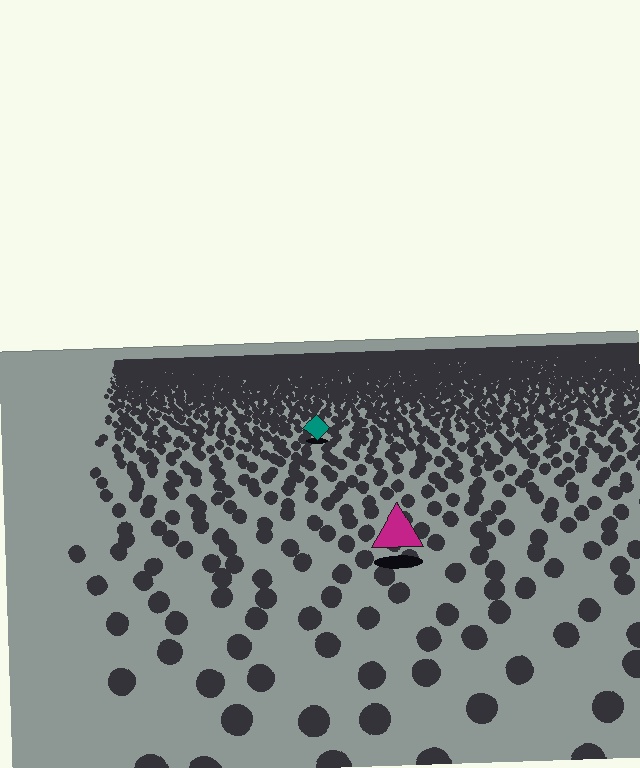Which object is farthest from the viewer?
The teal diamond is farthest from the viewer. It appears smaller and the ground texture around it is denser.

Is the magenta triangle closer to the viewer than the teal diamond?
Yes. The magenta triangle is closer — you can tell from the texture gradient: the ground texture is coarser near it.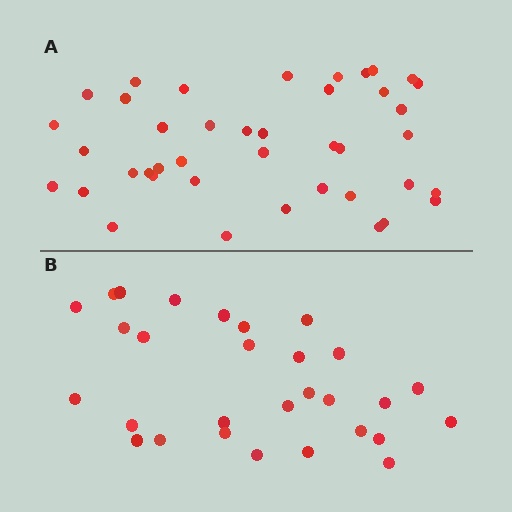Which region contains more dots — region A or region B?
Region A (the top region) has more dots.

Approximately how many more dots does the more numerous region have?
Region A has roughly 12 or so more dots than region B.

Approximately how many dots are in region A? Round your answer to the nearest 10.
About 40 dots. (The exact count is 41, which rounds to 40.)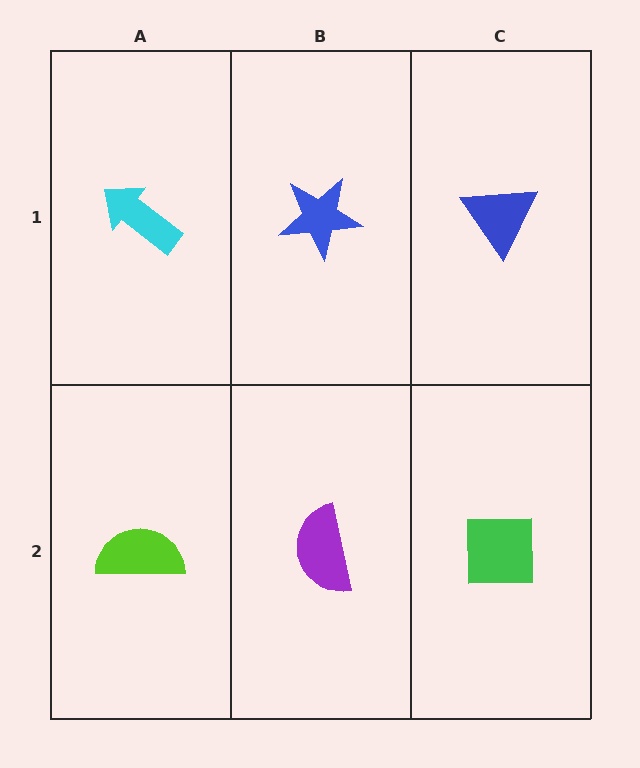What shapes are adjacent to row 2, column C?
A blue triangle (row 1, column C), a purple semicircle (row 2, column B).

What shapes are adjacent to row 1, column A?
A lime semicircle (row 2, column A), a blue star (row 1, column B).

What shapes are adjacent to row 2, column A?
A cyan arrow (row 1, column A), a purple semicircle (row 2, column B).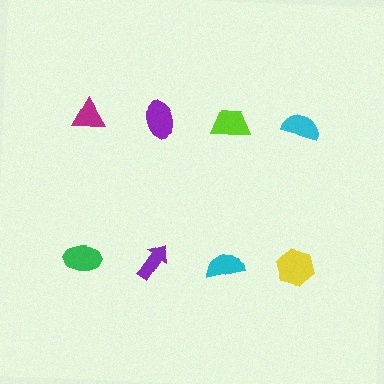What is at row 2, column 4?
A yellow hexagon.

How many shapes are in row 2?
4 shapes.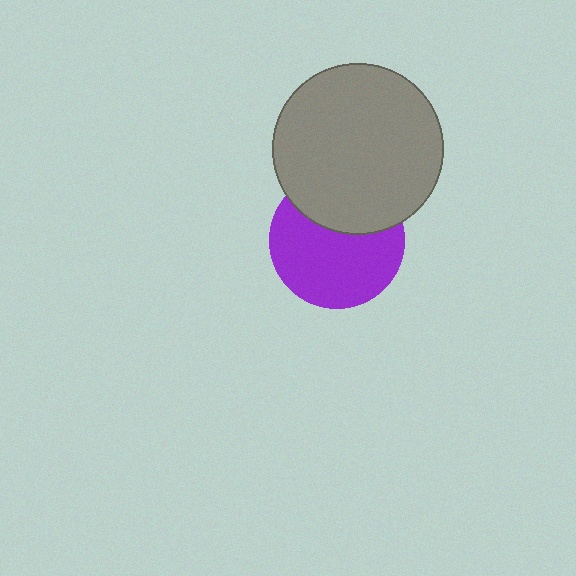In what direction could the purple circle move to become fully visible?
The purple circle could move down. That would shift it out from behind the gray circle entirely.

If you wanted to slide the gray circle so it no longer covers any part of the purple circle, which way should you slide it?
Slide it up — that is the most direct way to separate the two shapes.